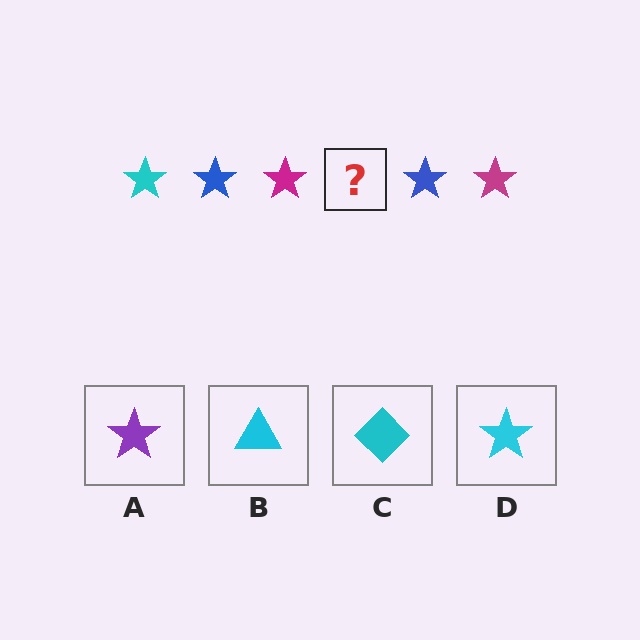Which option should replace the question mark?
Option D.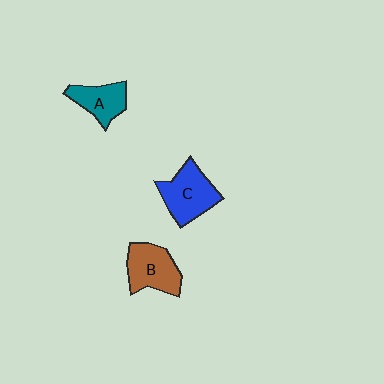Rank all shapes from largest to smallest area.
From largest to smallest: C (blue), B (brown), A (teal).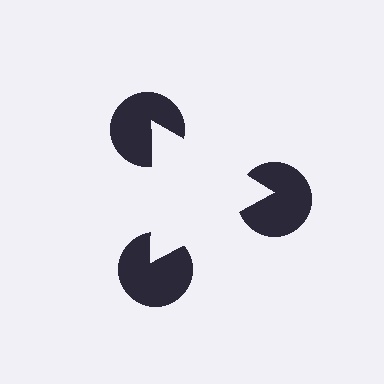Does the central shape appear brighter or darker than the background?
It typically appears slightly brighter than the background, even though no actual brightness change is drawn.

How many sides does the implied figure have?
3 sides.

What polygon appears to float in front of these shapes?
An illusory triangle — its edges are inferred from the aligned wedge cuts in the pac-man discs, not physically drawn.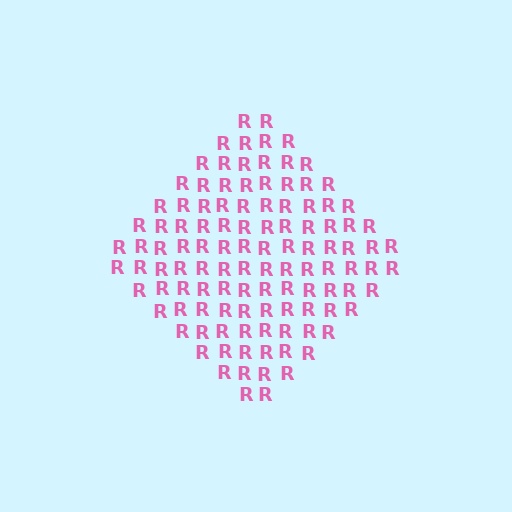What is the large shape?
The large shape is a diamond.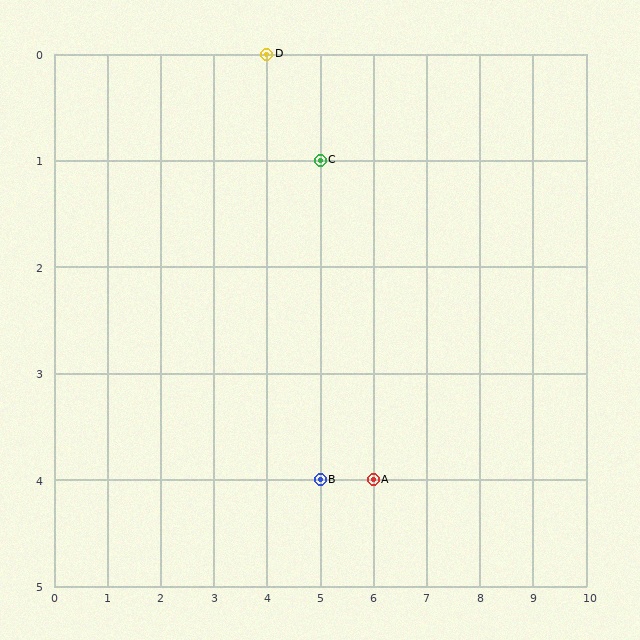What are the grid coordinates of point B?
Point B is at grid coordinates (5, 4).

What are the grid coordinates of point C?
Point C is at grid coordinates (5, 1).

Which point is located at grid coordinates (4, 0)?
Point D is at (4, 0).